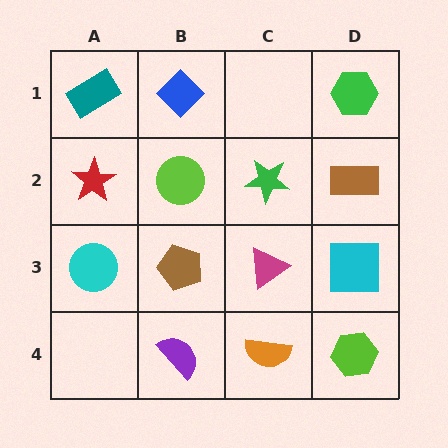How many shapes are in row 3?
4 shapes.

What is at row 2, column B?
A lime circle.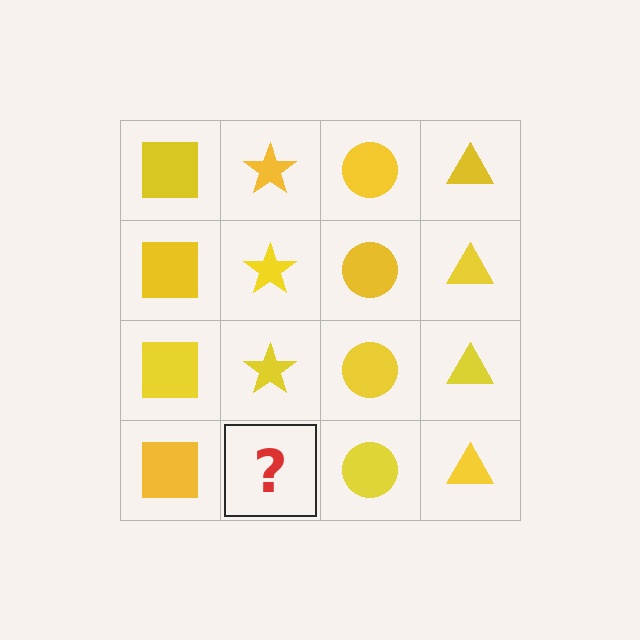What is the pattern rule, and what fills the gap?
The rule is that each column has a consistent shape. The gap should be filled with a yellow star.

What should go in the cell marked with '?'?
The missing cell should contain a yellow star.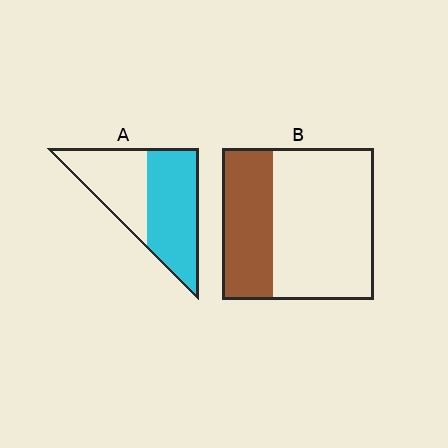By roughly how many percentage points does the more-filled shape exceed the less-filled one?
By roughly 25 percentage points (A over B).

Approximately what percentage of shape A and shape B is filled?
A is approximately 55% and B is approximately 35%.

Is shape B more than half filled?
No.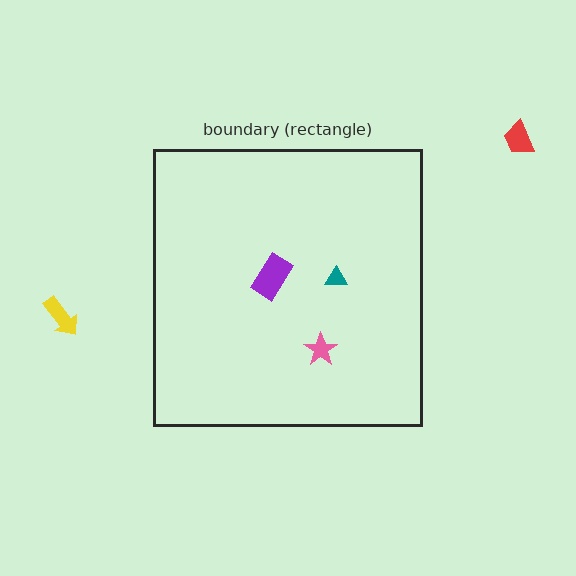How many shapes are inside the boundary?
3 inside, 2 outside.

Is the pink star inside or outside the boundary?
Inside.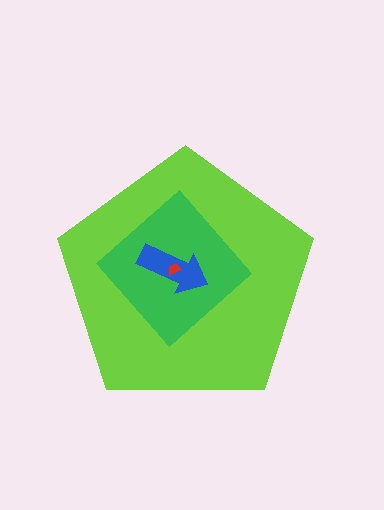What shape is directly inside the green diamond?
The blue arrow.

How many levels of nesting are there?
4.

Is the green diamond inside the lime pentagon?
Yes.